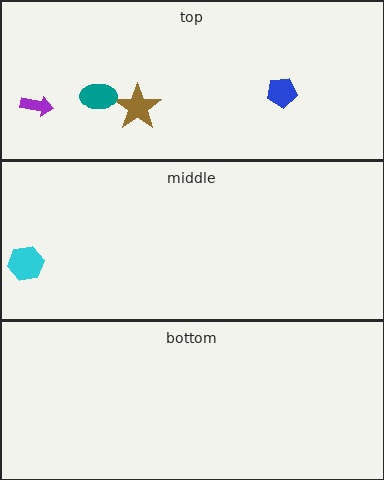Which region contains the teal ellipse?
The top region.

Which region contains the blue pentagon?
The top region.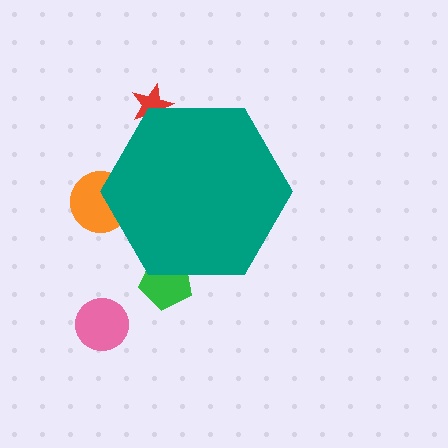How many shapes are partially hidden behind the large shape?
3 shapes are partially hidden.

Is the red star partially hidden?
Yes, the red star is partially hidden behind the teal hexagon.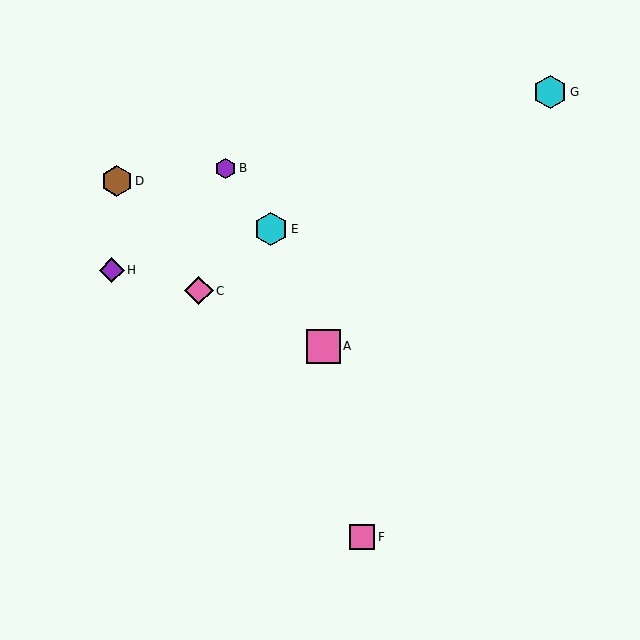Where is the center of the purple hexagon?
The center of the purple hexagon is at (226, 168).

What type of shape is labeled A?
Shape A is a pink square.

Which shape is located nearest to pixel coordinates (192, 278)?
The pink diamond (labeled C) at (199, 291) is nearest to that location.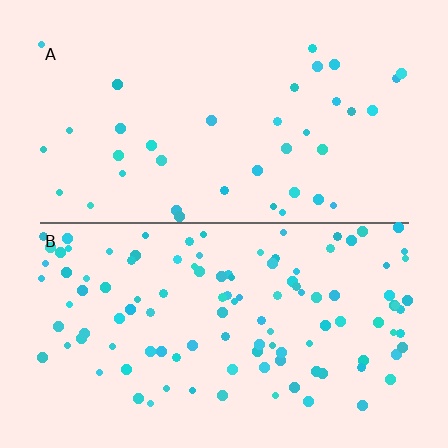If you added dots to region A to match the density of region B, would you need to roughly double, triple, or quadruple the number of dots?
Approximately triple.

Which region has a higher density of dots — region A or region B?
B (the bottom).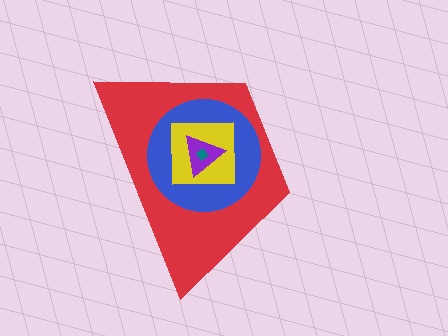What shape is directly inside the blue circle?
The yellow square.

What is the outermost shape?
The red trapezoid.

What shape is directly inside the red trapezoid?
The blue circle.